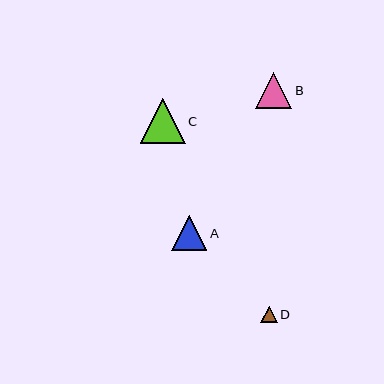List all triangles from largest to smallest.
From largest to smallest: C, B, A, D.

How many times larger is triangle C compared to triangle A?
Triangle C is approximately 1.3 times the size of triangle A.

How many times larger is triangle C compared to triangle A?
Triangle C is approximately 1.3 times the size of triangle A.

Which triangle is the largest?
Triangle C is the largest with a size of approximately 45 pixels.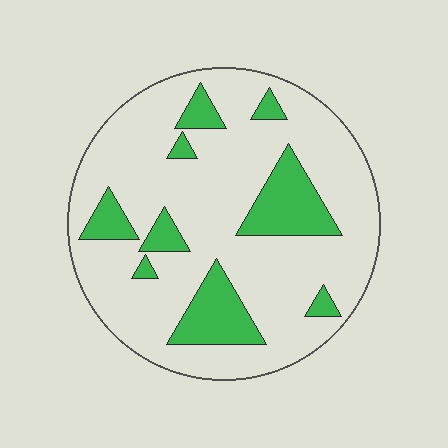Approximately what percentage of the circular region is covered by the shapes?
Approximately 20%.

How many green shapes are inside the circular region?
9.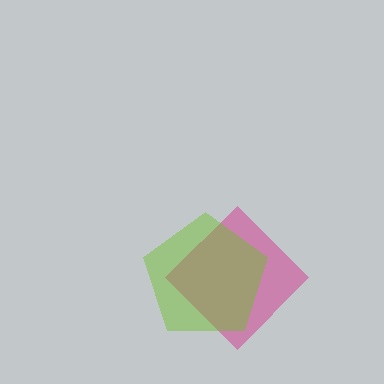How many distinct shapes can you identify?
There are 2 distinct shapes: a magenta diamond, a lime pentagon.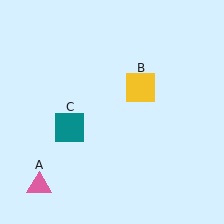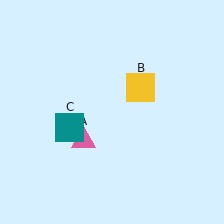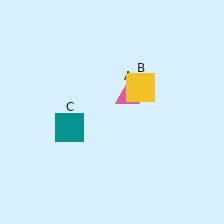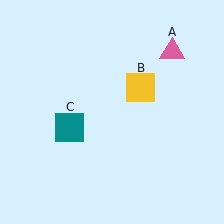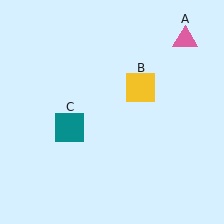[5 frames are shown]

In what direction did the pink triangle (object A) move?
The pink triangle (object A) moved up and to the right.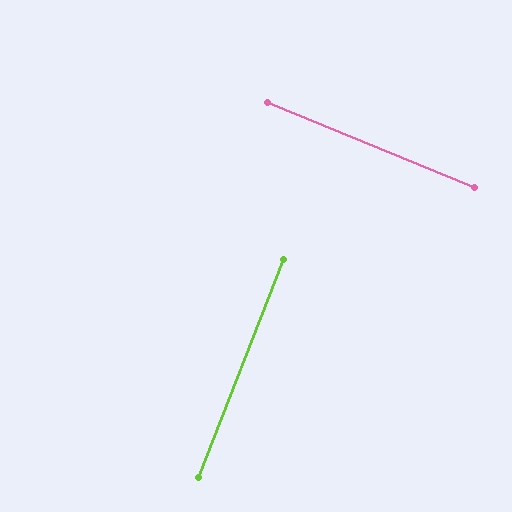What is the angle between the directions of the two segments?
Approximately 89 degrees.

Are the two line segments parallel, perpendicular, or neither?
Perpendicular — they meet at approximately 89°.